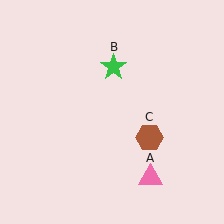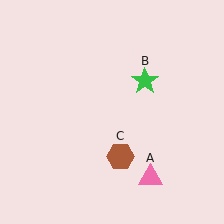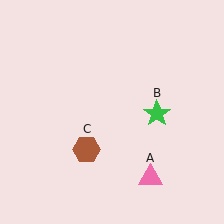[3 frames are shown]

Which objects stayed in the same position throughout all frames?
Pink triangle (object A) remained stationary.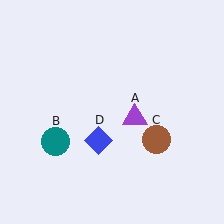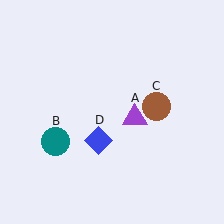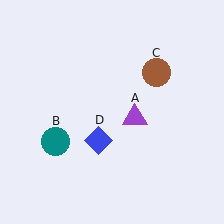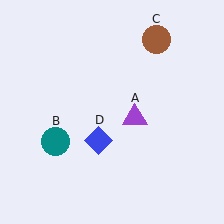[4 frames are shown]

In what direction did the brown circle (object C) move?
The brown circle (object C) moved up.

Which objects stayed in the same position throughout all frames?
Purple triangle (object A) and teal circle (object B) and blue diamond (object D) remained stationary.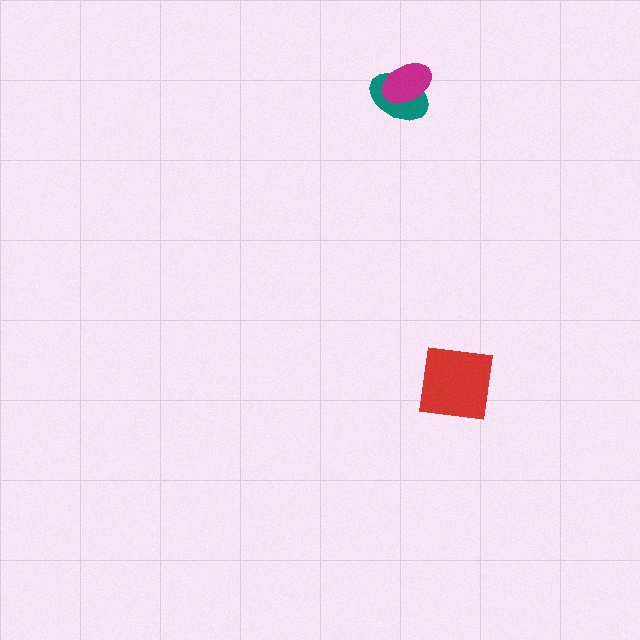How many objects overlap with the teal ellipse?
1 object overlaps with the teal ellipse.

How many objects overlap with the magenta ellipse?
1 object overlaps with the magenta ellipse.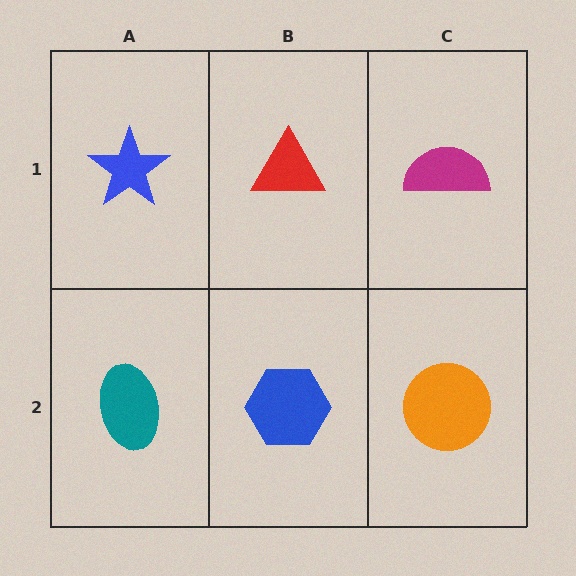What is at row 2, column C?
An orange circle.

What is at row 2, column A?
A teal ellipse.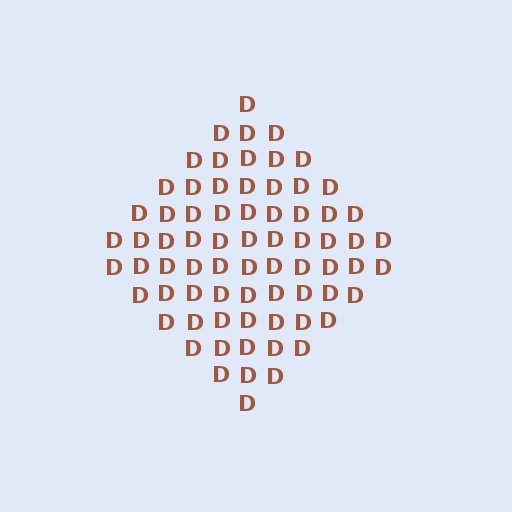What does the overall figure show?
The overall figure shows a diamond.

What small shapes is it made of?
It is made of small letter D's.